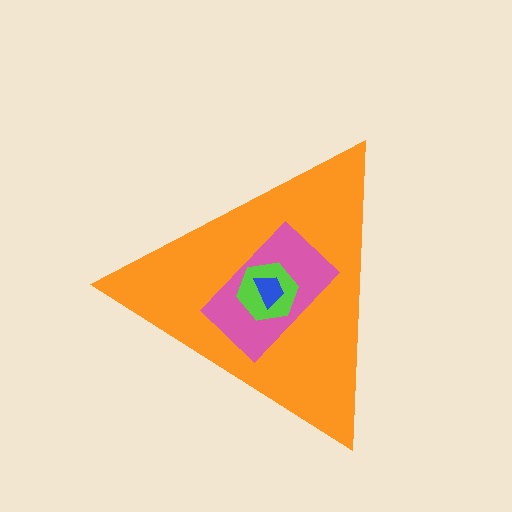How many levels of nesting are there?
4.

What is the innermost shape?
The blue trapezoid.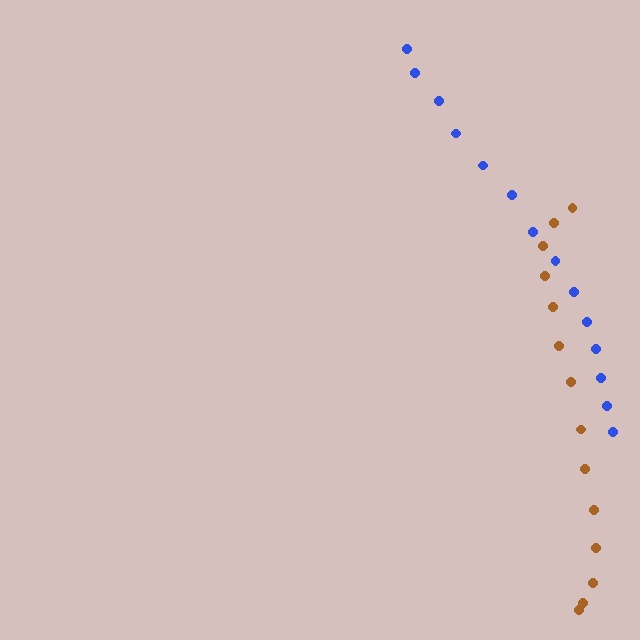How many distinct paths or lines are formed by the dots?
There are 2 distinct paths.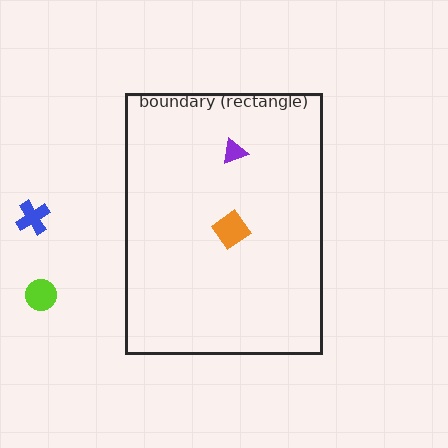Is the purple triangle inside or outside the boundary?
Inside.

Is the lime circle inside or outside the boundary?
Outside.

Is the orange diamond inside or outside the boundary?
Inside.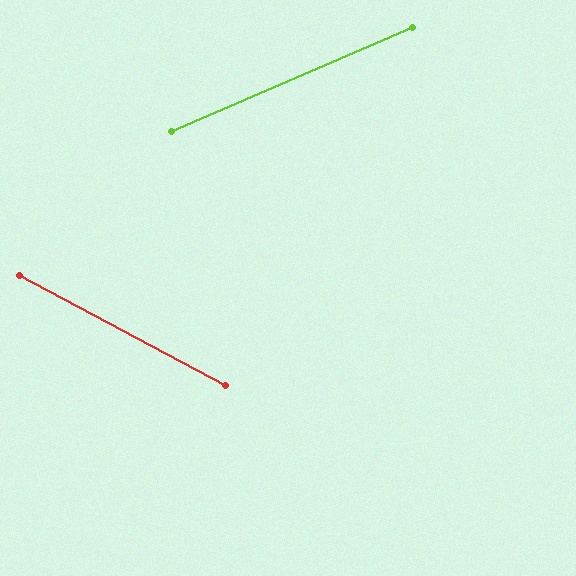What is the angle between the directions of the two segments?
Approximately 51 degrees.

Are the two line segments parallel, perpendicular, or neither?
Neither parallel nor perpendicular — they differ by about 51°.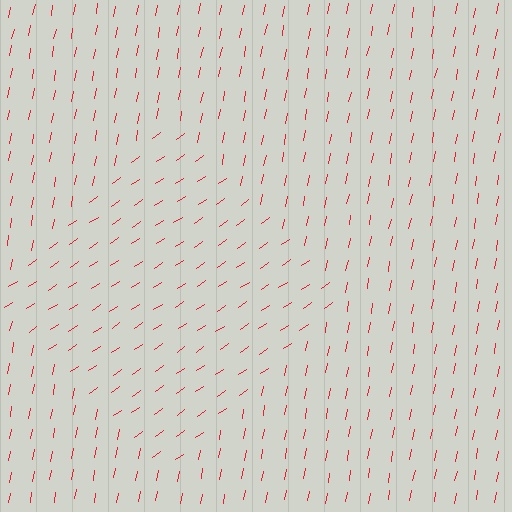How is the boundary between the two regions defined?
The boundary is defined purely by a change in line orientation (approximately 45 degrees difference). All lines are the same color and thickness.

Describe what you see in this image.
The image is filled with small red line segments. A diamond region in the image has lines oriented differently from the surrounding lines, creating a visible texture boundary.